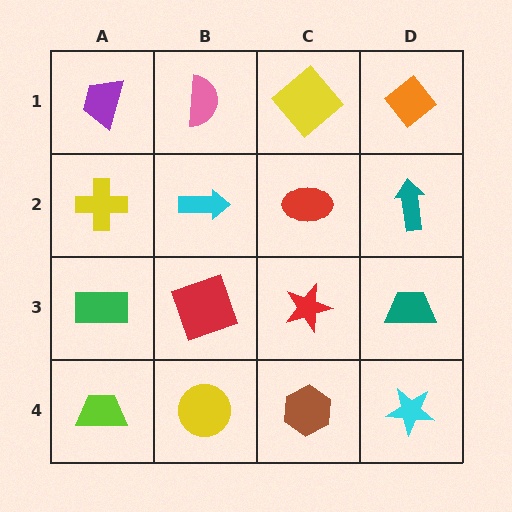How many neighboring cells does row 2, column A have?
3.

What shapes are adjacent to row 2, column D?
An orange diamond (row 1, column D), a teal trapezoid (row 3, column D), a red ellipse (row 2, column C).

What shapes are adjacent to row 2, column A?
A purple trapezoid (row 1, column A), a green rectangle (row 3, column A), a cyan arrow (row 2, column B).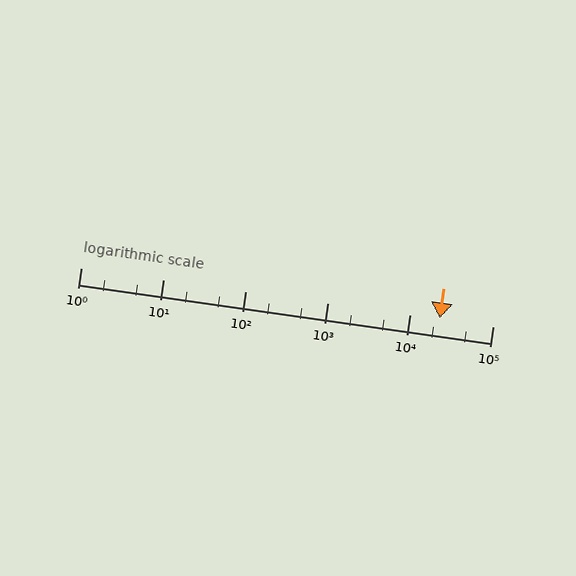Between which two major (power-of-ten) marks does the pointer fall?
The pointer is between 10000 and 100000.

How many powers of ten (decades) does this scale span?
The scale spans 5 decades, from 1 to 100000.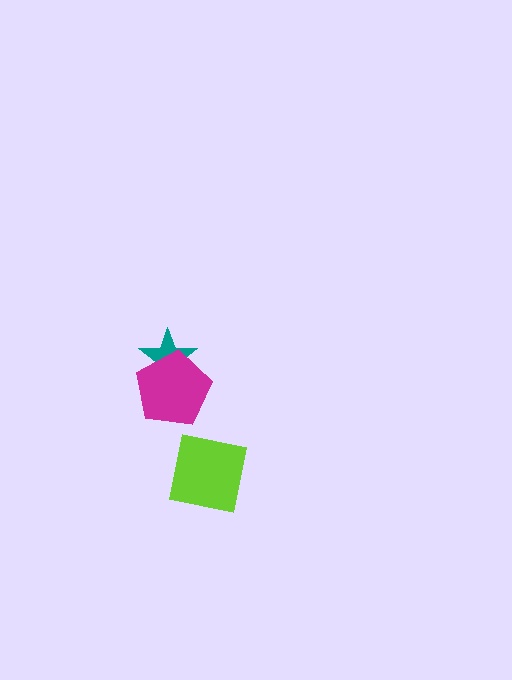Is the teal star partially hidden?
Yes, it is partially covered by another shape.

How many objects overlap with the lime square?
0 objects overlap with the lime square.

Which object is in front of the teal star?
The magenta pentagon is in front of the teal star.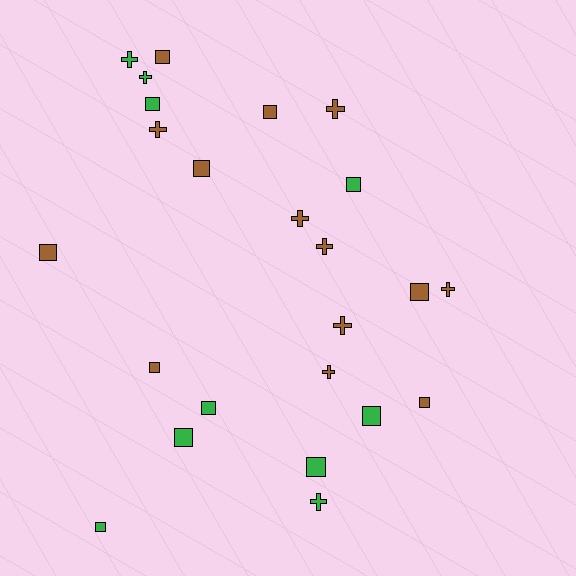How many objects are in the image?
There are 24 objects.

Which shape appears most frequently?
Square, with 14 objects.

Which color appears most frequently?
Brown, with 14 objects.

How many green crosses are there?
There are 3 green crosses.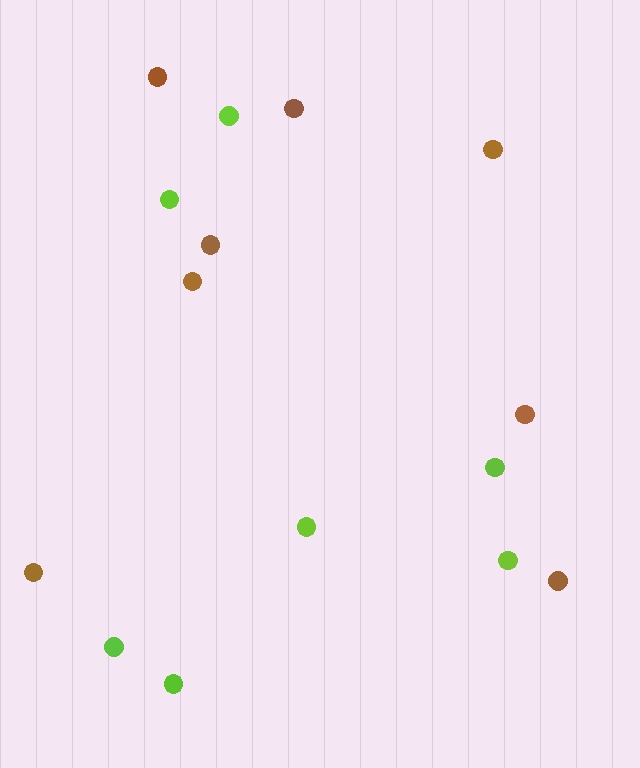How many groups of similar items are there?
There are 2 groups: one group of lime circles (7) and one group of brown circles (8).